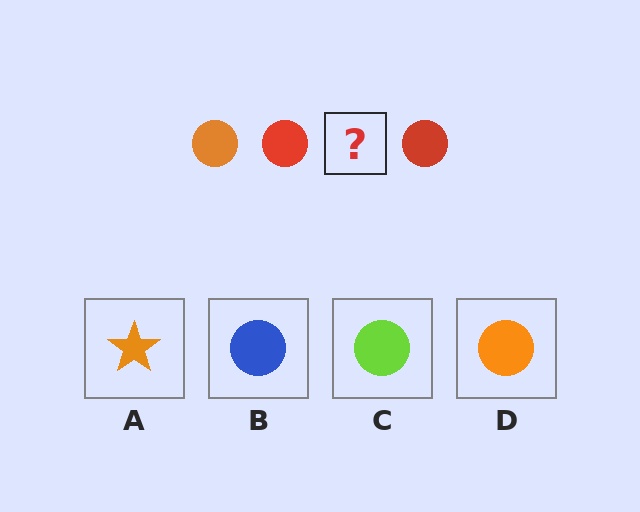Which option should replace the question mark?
Option D.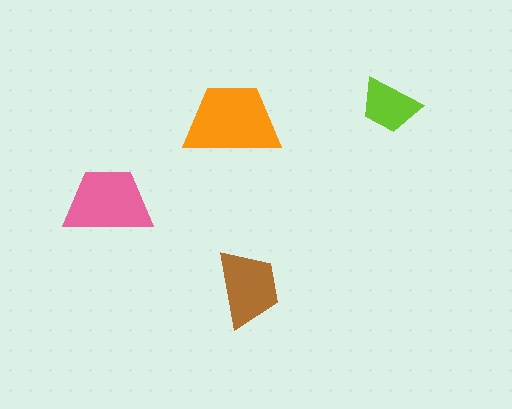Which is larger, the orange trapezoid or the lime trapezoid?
The orange one.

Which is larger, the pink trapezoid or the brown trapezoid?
The pink one.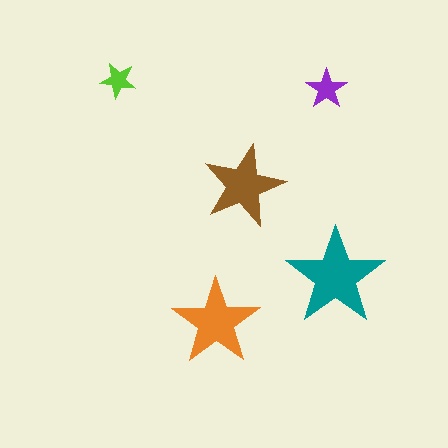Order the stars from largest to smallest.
the teal one, the orange one, the brown one, the purple one, the lime one.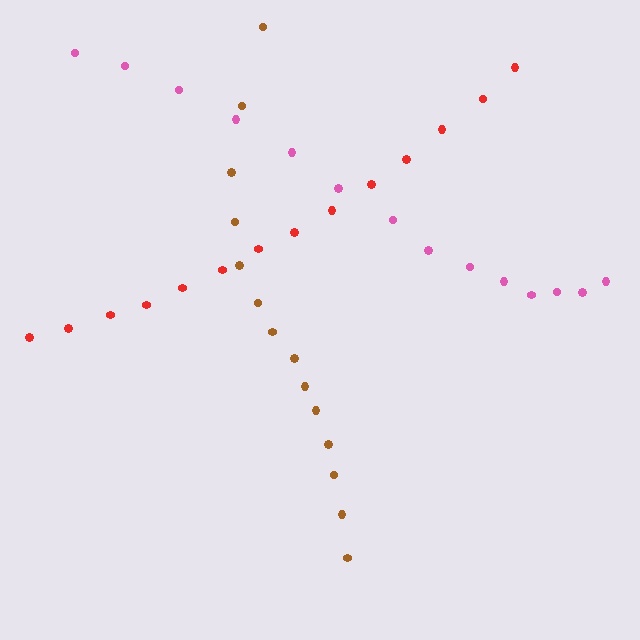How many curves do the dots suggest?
There are 3 distinct paths.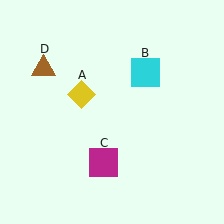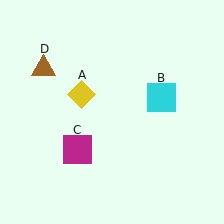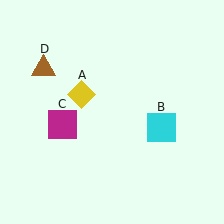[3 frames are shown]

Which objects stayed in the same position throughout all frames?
Yellow diamond (object A) and brown triangle (object D) remained stationary.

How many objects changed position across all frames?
2 objects changed position: cyan square (object B), magenta square (object C).